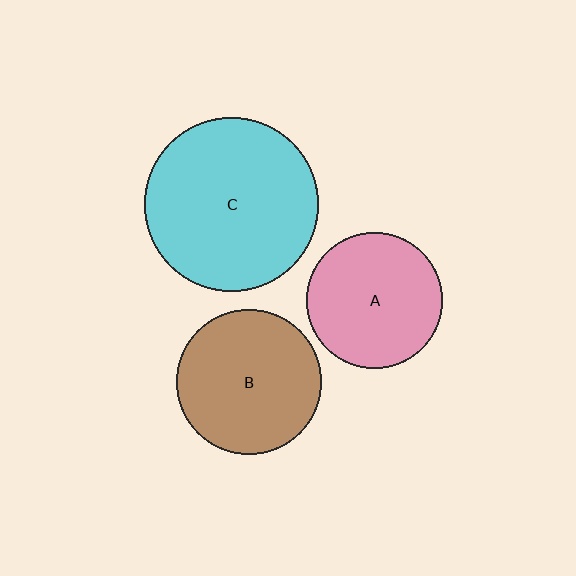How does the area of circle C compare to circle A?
Approximately 1.6 times.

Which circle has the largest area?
Circle C (cyan).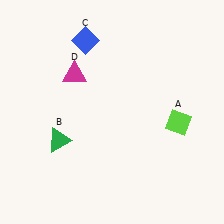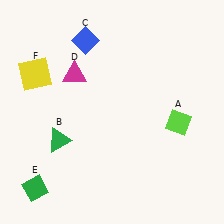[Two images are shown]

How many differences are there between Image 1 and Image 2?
There are 2 differences between the two images.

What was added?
A green diamond (E), a yellow square (F) were added in Image 2.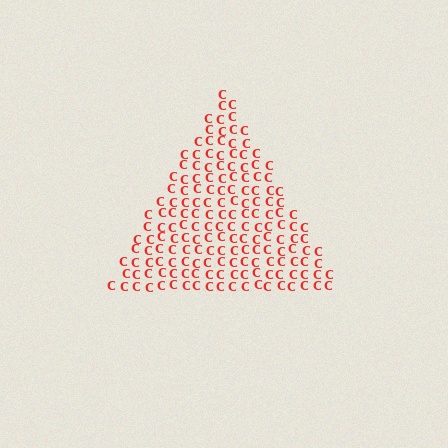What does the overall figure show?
The overall figure shows a triangle.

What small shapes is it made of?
It is made of small letter C's.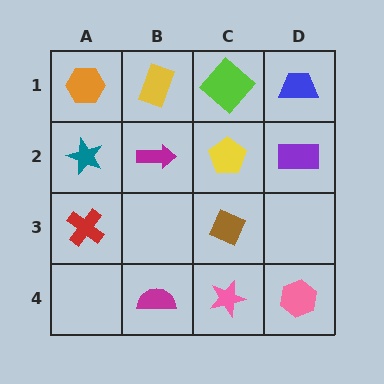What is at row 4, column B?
A magenta semicircle.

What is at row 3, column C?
A brown diamond.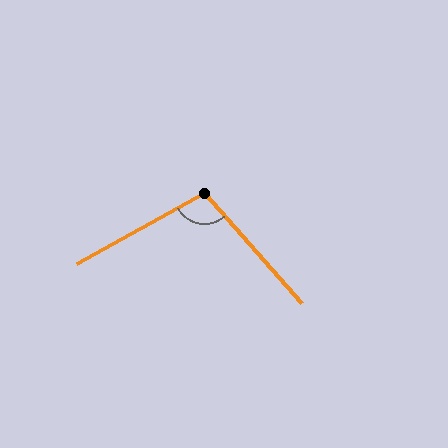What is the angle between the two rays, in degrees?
Approximately 102 degrees.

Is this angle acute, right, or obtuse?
It is obtuse.